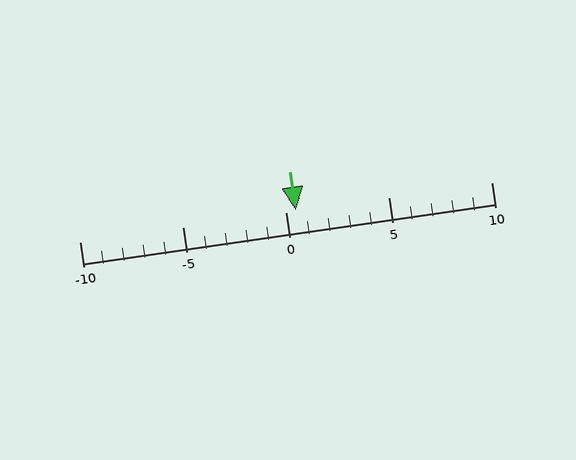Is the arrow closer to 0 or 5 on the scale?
The arrow is closer to 0.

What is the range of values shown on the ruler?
The ruler shows values from -10 to 10.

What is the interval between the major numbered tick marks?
The major tick marks are spaced 5 units apart.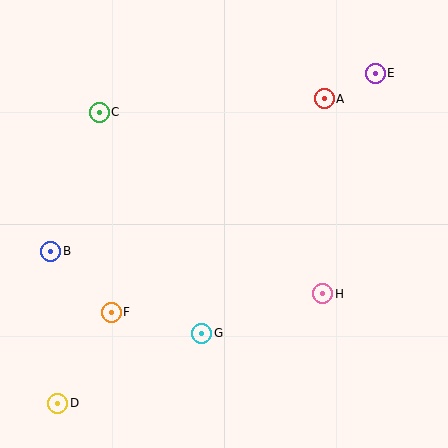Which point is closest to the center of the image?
Point G at (202, 333) is closest to the center.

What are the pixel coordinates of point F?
Point F is at (111, 312).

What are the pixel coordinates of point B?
Point B is at (51, 251).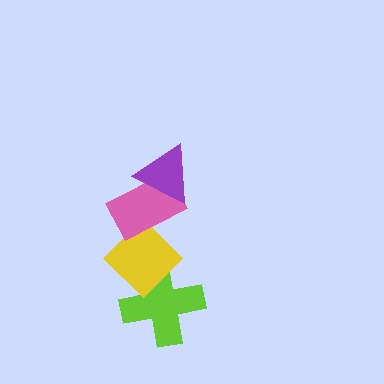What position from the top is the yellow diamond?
The yellow diamond is 3rd from the top.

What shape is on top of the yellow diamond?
The pink rectangle is on top of the yellow diamond.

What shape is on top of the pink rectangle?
The purple triangle is on top of the pink rectangle.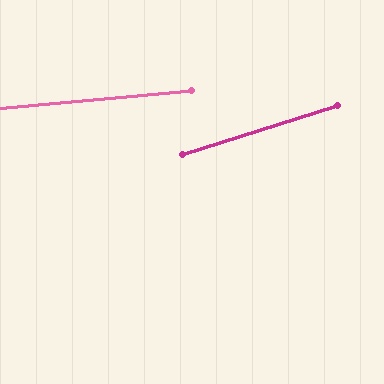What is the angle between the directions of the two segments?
Approximately 12 degrees.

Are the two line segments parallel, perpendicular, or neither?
Neither parallel nor perpendicular — they differ by about 12°.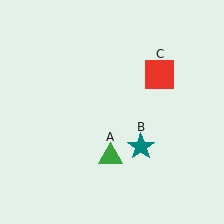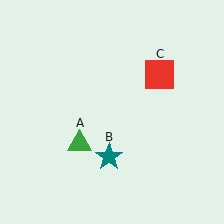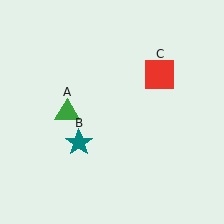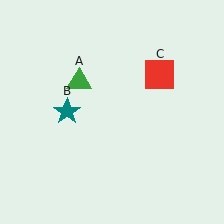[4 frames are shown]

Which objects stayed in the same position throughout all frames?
Red square (object C) remained stationary.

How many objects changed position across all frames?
2 objects changed position: green triangle (object A), teal star (object B).